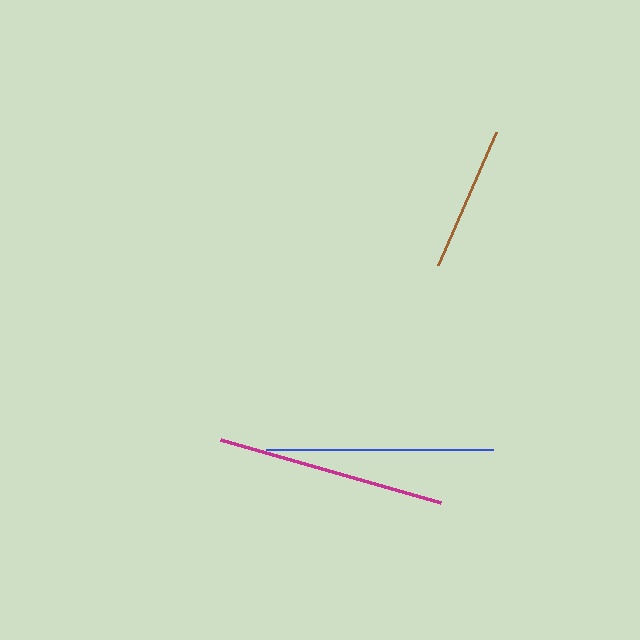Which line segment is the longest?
The magenta line is the longest at approximately 229 pixels.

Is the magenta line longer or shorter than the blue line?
The magenta line is longer than the blue line.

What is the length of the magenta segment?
The magenta segment is approximately 229 pixels long.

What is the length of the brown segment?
The brown segment is approximately 145 pixels long.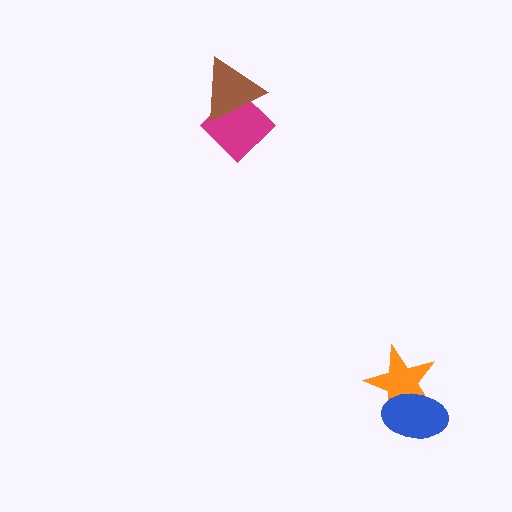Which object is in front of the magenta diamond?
The brown triangle is in front of the magenta diamond.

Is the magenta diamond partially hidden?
Yes, it is partially covered by another shape.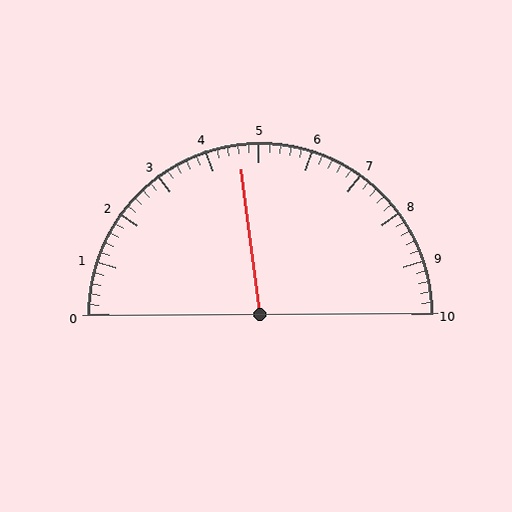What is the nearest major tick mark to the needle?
The nearest major tick mark is 5.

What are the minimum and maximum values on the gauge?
The gauge ranges from 0 to 10.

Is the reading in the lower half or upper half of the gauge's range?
The reading is in the lower half of the range (0 to 10).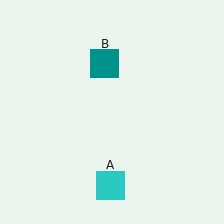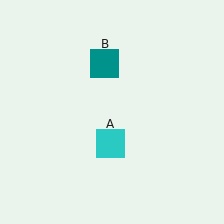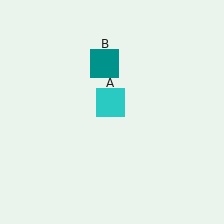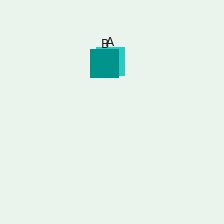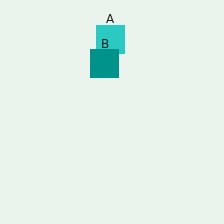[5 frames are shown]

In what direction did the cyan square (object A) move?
The cyan square (object A) moved up.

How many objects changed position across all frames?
1 object changed position: cyan square (object A).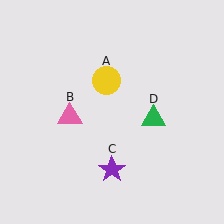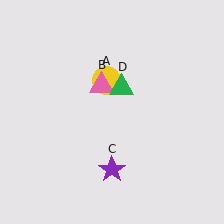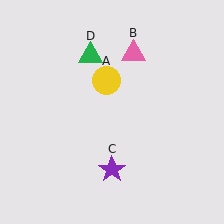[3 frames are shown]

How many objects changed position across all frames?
2 objects changed position: pink triangle (object B), green triangle (object D).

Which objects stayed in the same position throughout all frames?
Yellow circle (object A) and purple star (object C) remained stationary.